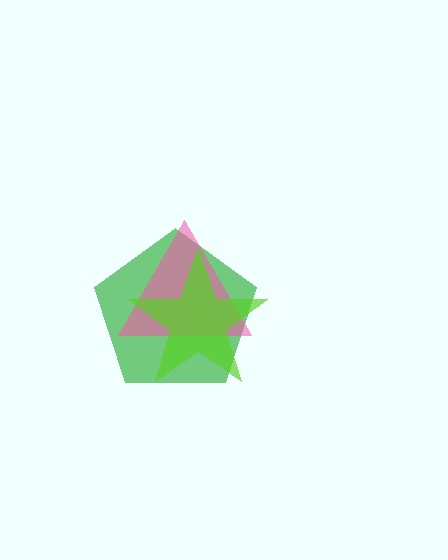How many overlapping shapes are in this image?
There are 3 overlapping shapes in the image.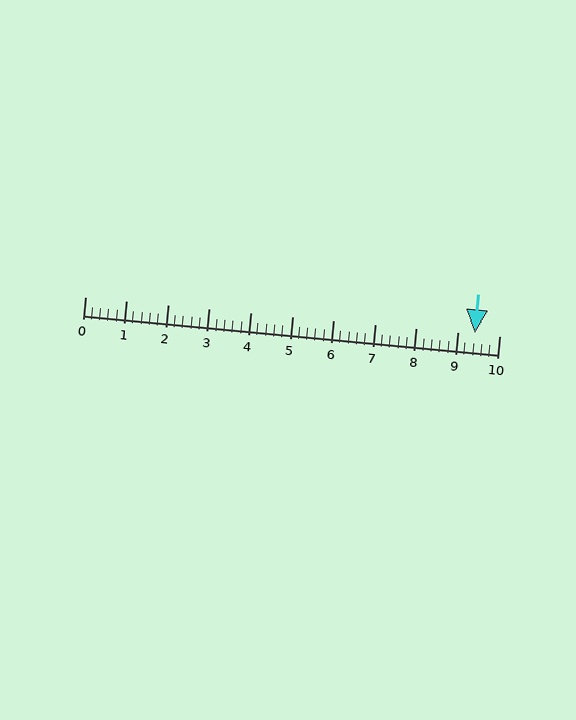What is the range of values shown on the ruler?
The ruler shows values from 0 to 10.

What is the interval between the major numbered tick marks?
The major tick marks are spaced 1 units apart.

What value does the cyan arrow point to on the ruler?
The cyan arrow points to approximately 9.4.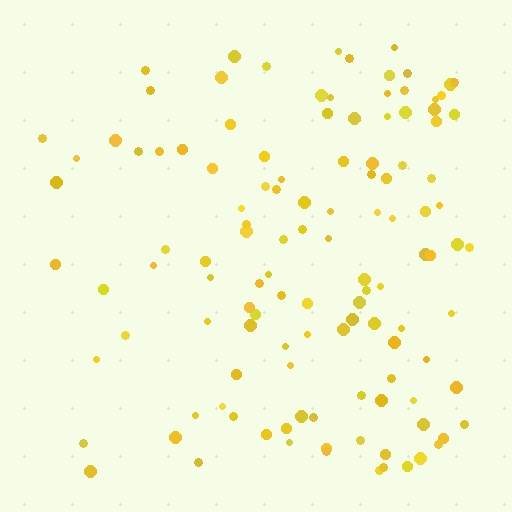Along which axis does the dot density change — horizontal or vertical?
Horizontal.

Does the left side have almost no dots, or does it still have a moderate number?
Still a moderate number, just noticeably fewer than the right.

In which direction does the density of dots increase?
From left to right, with the right side densest.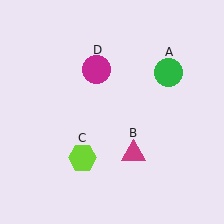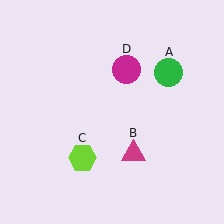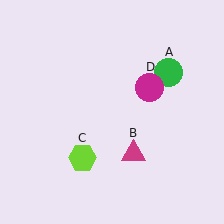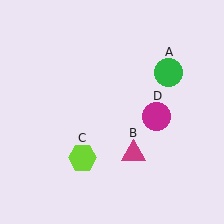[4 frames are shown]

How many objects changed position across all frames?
1 object changed position: magenta circle (object D).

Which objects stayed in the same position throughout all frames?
Green circle (object A) and magenta triangle (object B) and lime hexagon (object C) remained stationary.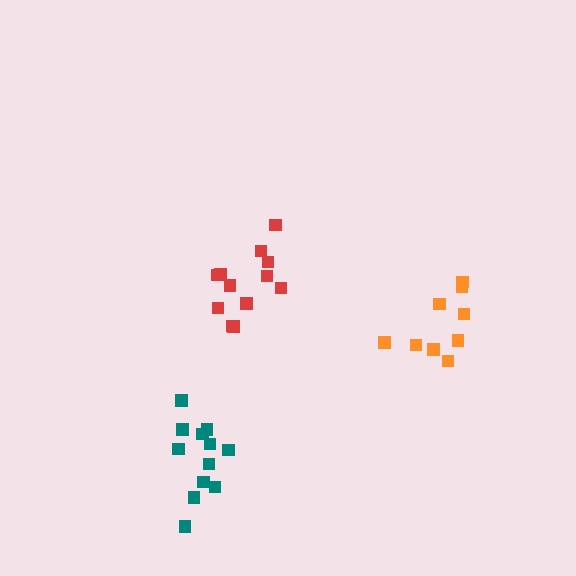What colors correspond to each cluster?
The clusters are colored: red, teal, orange.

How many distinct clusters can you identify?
There are 3 distinct clusters.